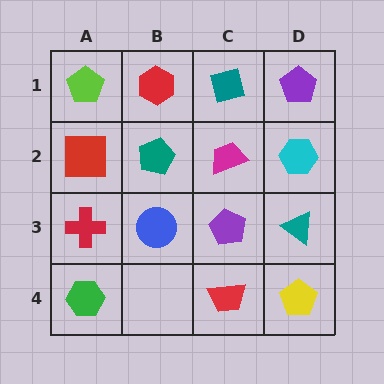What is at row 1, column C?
A teal diamond.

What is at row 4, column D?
A yellow pentagon.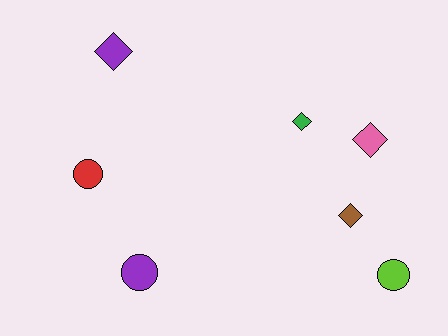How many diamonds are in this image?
There are 4 diamonds.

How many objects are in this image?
There are 7 objects.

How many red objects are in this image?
There is 1 red object.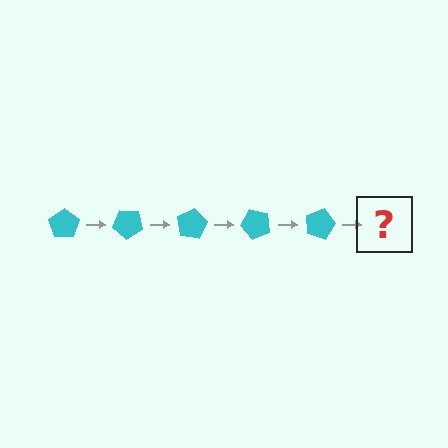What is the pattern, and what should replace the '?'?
The pattern is that the pentagon rotates 40 degrees each step. The '?' should be a cyan pentagon rotated 200 degrees.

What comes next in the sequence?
The next element should be a cyan pentagon rotated 200 degrees.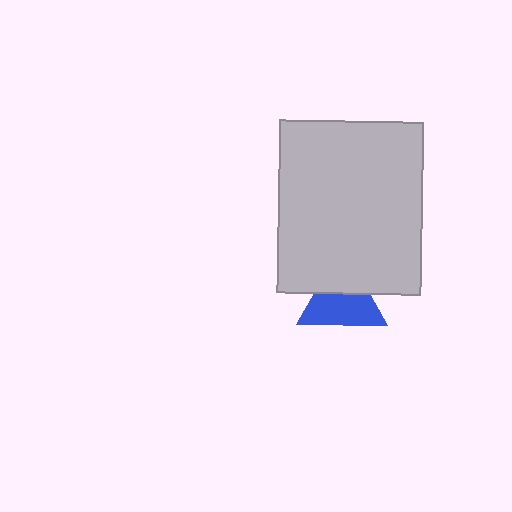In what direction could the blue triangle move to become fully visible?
The blue triangle could move down. That would shift it out from behind the light gray rectangle entirely.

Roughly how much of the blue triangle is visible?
About half of it is visible (roughly 60%).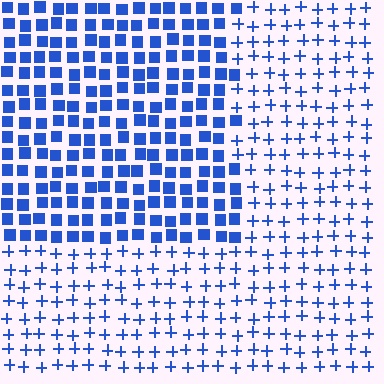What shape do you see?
I see a rectangle.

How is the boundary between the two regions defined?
The boundary is defined by a change in element shape: squares inside vs. plus signs outside. All elements share the same color and spacing.